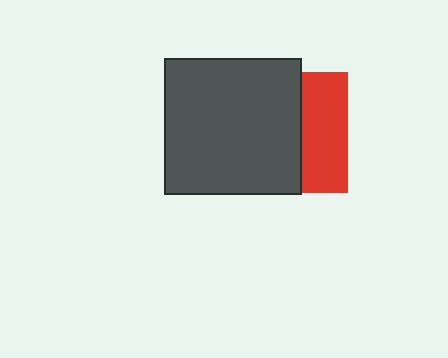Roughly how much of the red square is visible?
A small part of it is visible (roughly 38%).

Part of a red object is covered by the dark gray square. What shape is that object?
It is a square.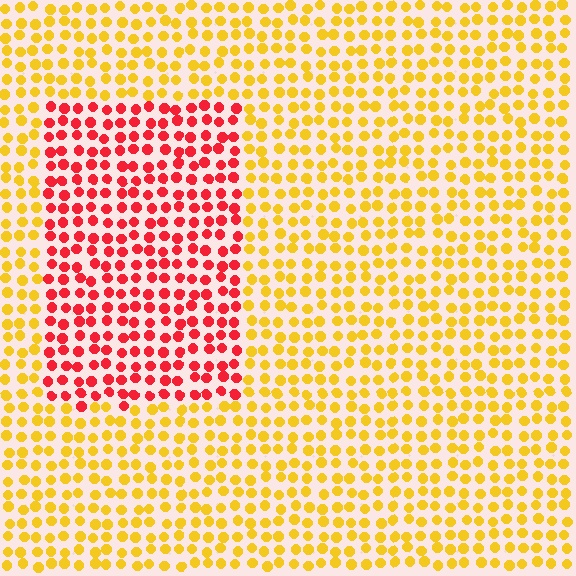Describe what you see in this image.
The image is filled with small yellow elements in a uniform arrangement. A rectangle-shaped region is visible where the elements are tinted to a slightly different hue, forming a subtle color boundary.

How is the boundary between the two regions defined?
The boundary is defined purely by a slight shift in hue (about 54 degrees). Spacing, size, and orientation are identical on both sides.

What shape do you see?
I see a rectangle.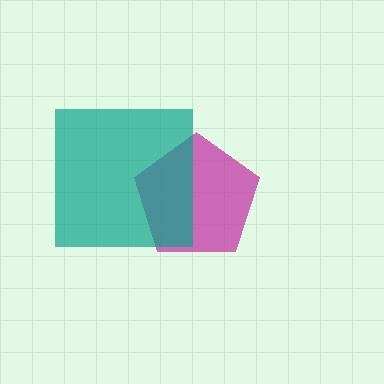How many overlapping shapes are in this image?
There are 2 overlapping shapes in the image.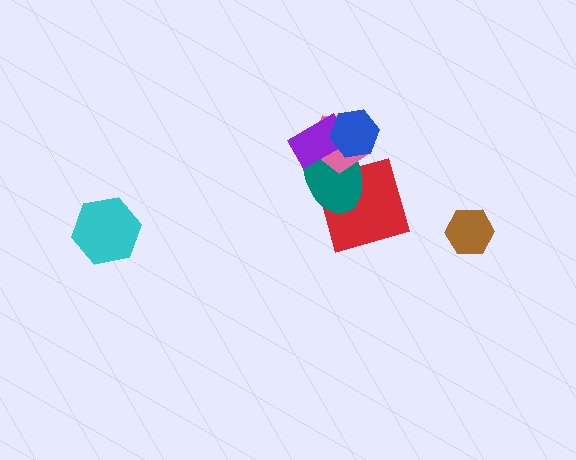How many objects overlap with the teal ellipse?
4 objects overlap with the teal ellipse.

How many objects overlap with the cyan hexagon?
0 objects overlap with the cyan hexagon.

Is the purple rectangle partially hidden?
Yes, it is partially covered by another shape.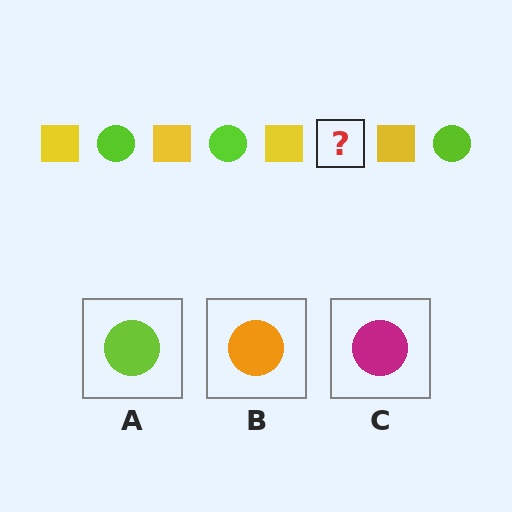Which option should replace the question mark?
Option A.